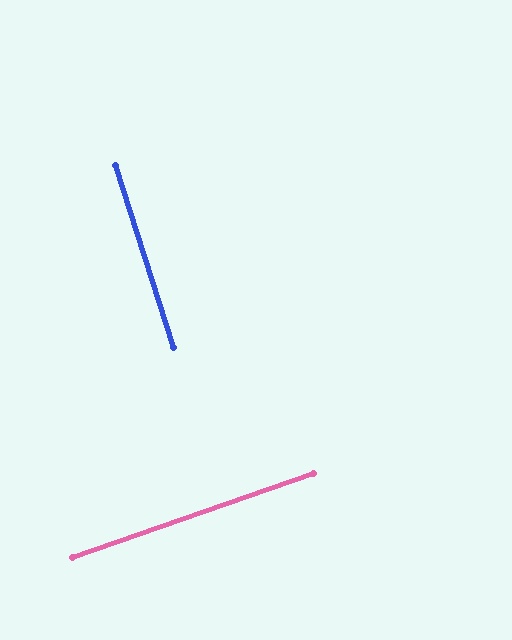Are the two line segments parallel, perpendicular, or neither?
Perpendicular — they meet at approximately 89°.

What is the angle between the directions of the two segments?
Approximately 89 degrees.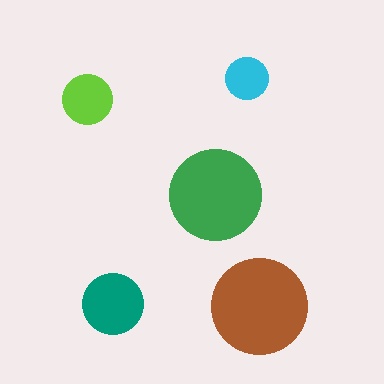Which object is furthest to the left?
The lime circle is leftmost.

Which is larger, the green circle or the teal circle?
The green one.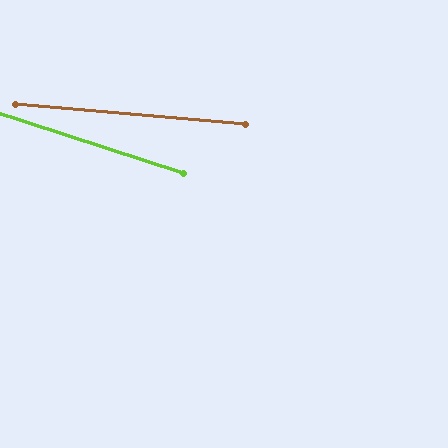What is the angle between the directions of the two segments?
Approximately 13 degrees.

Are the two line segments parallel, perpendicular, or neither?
Neither parallel nor perpendicular — they differ by about 13°.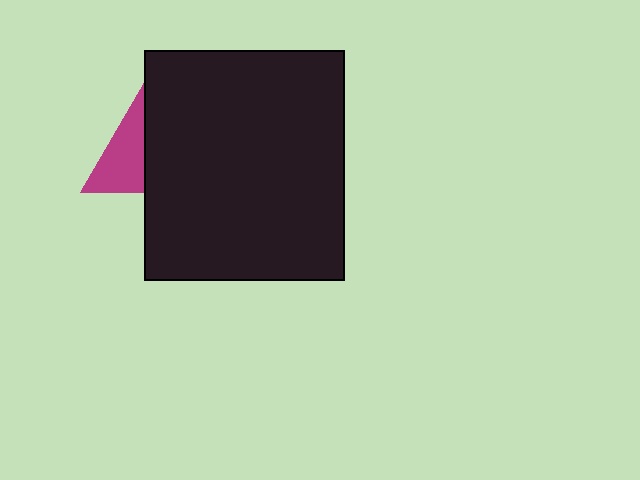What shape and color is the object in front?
The object in front is a black rectangle.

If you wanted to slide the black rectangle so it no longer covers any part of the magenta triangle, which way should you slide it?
Slide it right — that is the most direct way to separate the two shapes.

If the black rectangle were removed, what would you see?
You would see the complete magenta triangle.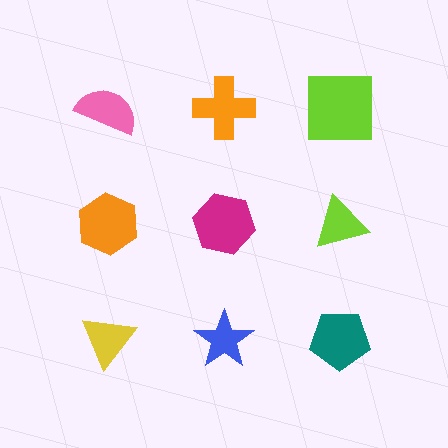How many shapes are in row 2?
3 shapes.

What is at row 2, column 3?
A lime triangle.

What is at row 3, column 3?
A teal pentagon.